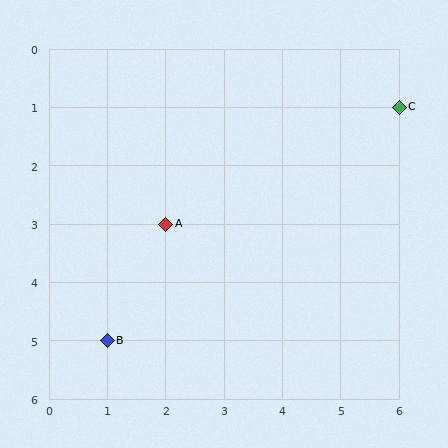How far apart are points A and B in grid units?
Points A and B are 1 column and 2 rows apart (about 2.2 grid units diagonally).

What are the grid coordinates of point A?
Point A is at grid coordinates (2, 3).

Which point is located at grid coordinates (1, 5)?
Point B is at (1, 5).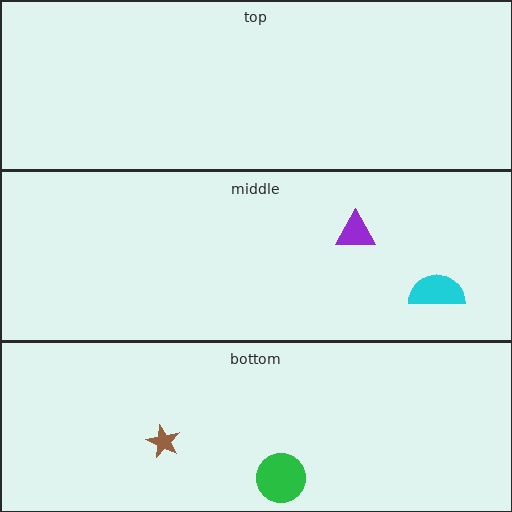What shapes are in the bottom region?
The brown star, the green circle.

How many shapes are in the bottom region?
2.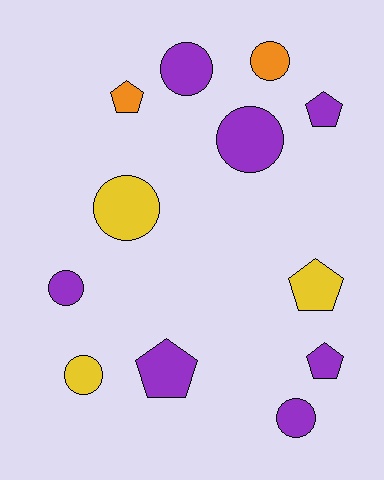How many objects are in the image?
There are 12 objects.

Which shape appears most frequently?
Circle, with 7 objects.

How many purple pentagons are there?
There are 3 purple pentagons.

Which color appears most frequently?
Purple, with 7 objects.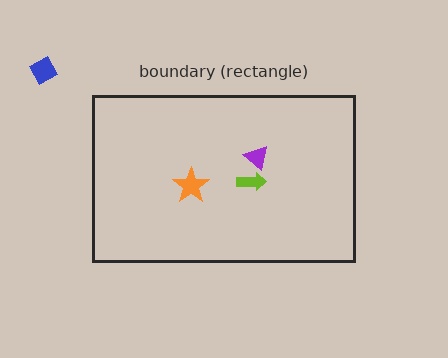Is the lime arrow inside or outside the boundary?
Inside.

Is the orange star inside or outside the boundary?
Inside.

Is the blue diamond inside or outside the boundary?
Outside.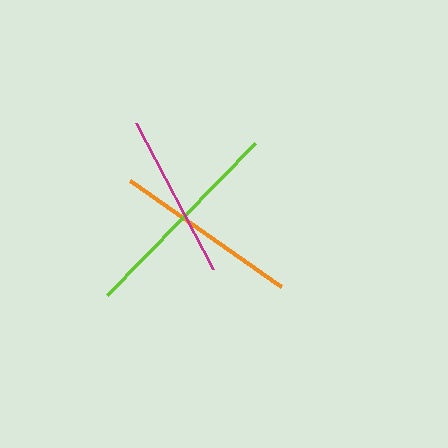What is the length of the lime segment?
The lime segment is approximately 212 pixels long.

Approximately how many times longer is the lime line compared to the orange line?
The lime line is approximately 1.2 times the length of the orange line.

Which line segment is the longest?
The lime line is the longest at approximately 212 pixels.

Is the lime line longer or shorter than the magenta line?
The lime line is longer than the magenta line.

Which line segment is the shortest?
The magenta line is the shortest at approximately 165 pixels.